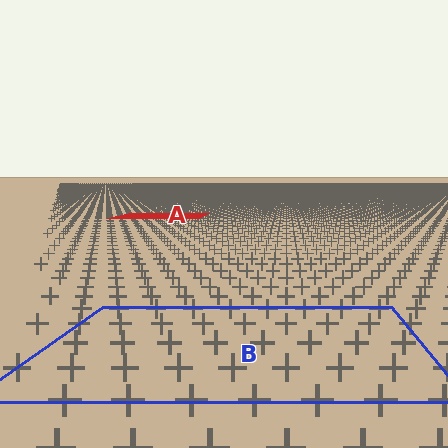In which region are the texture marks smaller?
The texture marks are smaller in region A, because it is farther away.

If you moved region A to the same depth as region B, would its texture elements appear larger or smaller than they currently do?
They would appear larger. At a closer depth, the same texture elements are projected at a bigger on-screen size.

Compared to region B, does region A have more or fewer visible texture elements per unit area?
Region A has more texture elements per unit area — they are packed more densely because it is farther away.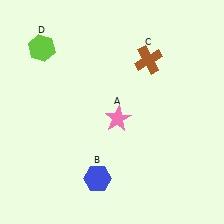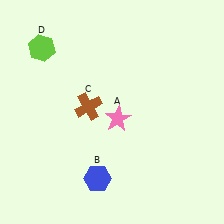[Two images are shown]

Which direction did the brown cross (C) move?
The brown cross (C) moved left.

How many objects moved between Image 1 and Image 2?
1 object moved between the two images.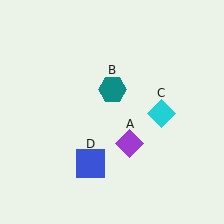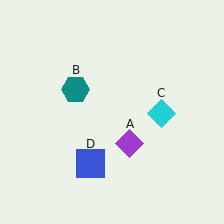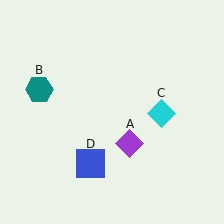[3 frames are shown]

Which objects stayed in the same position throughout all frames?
Purple diamond (object A) and cyan diamond (object C) and blue square (object D) remained stationary.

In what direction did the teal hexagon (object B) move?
The teal hexagon (object B) moved left.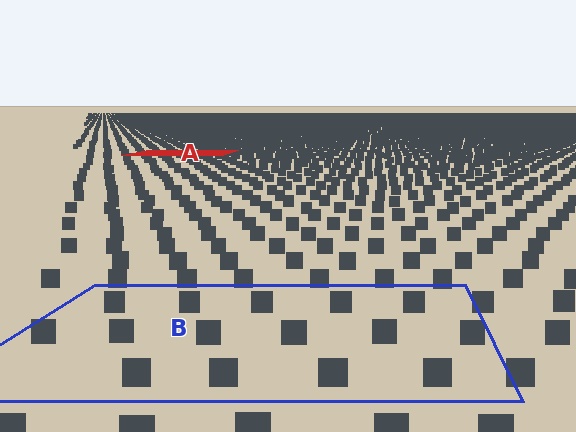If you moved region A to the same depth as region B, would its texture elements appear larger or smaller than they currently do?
They would appear larger. At a closer depth, the same texture elements are projected at a bigger on-screen size.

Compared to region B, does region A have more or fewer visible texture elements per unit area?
Region A has more texture elements per unit area — they are packed more densely because it is farther away.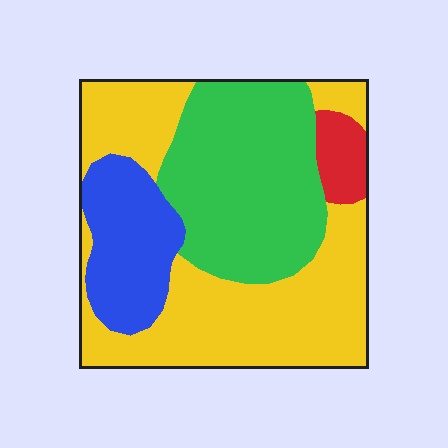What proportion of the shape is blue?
Blue takes up about one sixth (1/6) of the shape.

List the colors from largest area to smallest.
From largest to smallest: yellow, green, blue, red.